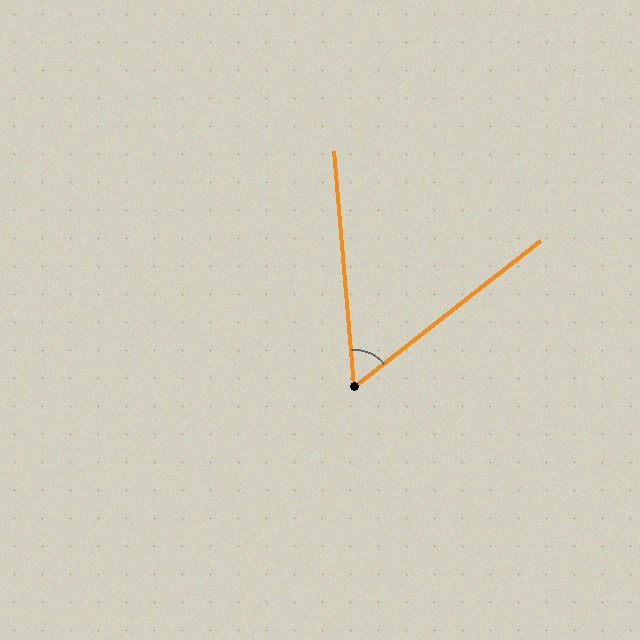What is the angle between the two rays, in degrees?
Approximately 57 degrees.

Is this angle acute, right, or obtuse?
It is acute.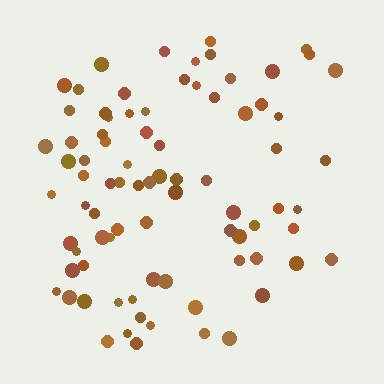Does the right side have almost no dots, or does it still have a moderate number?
Still a moderate number, just noticeably fewer than the left.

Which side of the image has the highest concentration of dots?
The left.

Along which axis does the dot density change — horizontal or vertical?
Horizontal.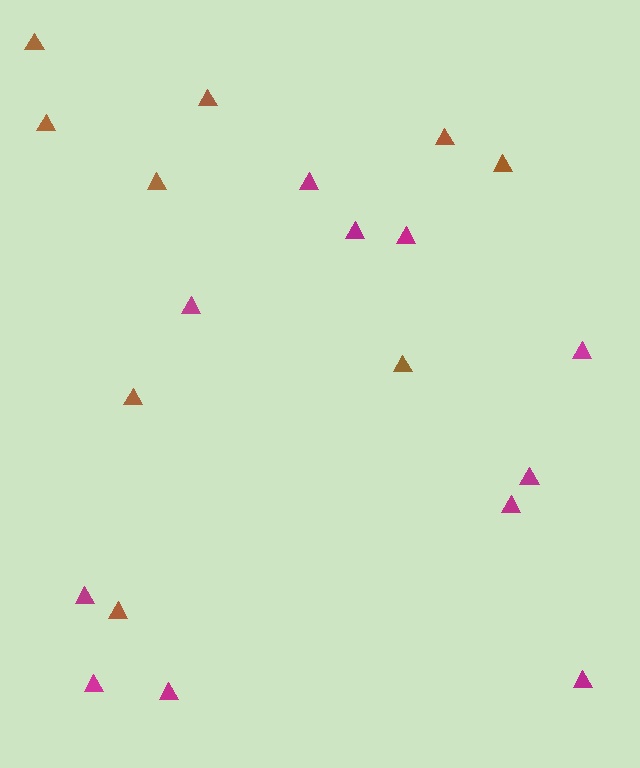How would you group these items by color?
There are 2 groups: one group of magenta triangles (11) and one group of brown triangles (9).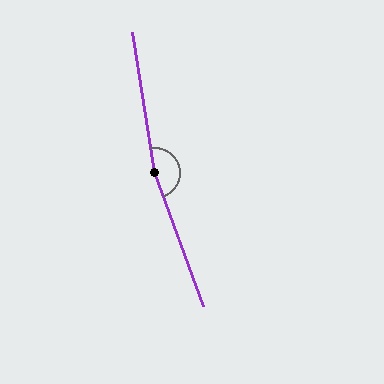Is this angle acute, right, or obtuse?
It is obtuse.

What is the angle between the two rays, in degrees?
Approximately 169 degrees.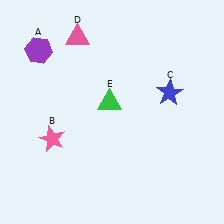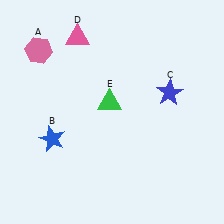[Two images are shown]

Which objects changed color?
A changed from purple to pink. B changed from pink to blue.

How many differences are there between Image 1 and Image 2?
There are 2 differences between the two images.